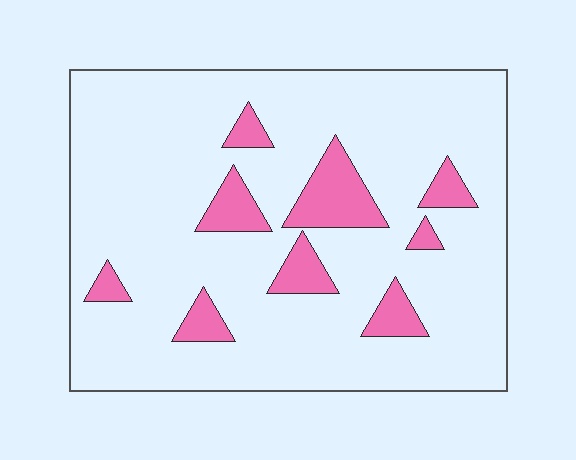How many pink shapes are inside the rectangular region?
9.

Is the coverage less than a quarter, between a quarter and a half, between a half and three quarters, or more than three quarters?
Less than a quarter.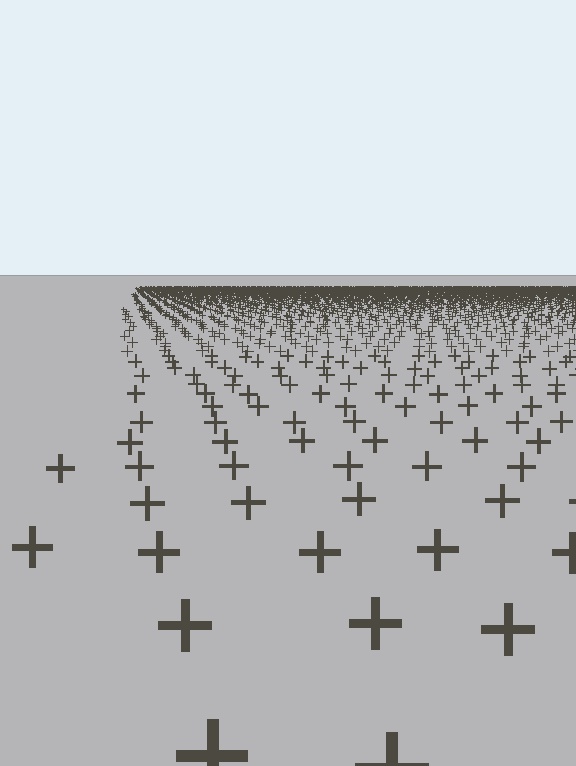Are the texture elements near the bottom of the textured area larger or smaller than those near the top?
Larger. Near the bottom, elements are closer to the viewer and appear at a bigger on-screen size.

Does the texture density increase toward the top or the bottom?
Density increases toward the top.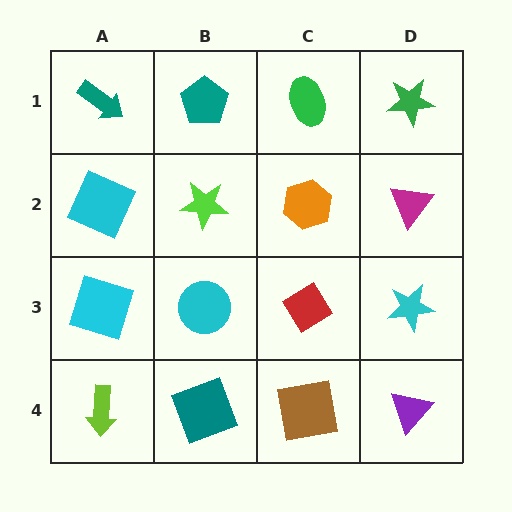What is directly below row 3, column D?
A purple triangle.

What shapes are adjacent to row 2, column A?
A teal arrow (row 1, column A), a cyan square (row 3, column A), a lime star (row 2, column B).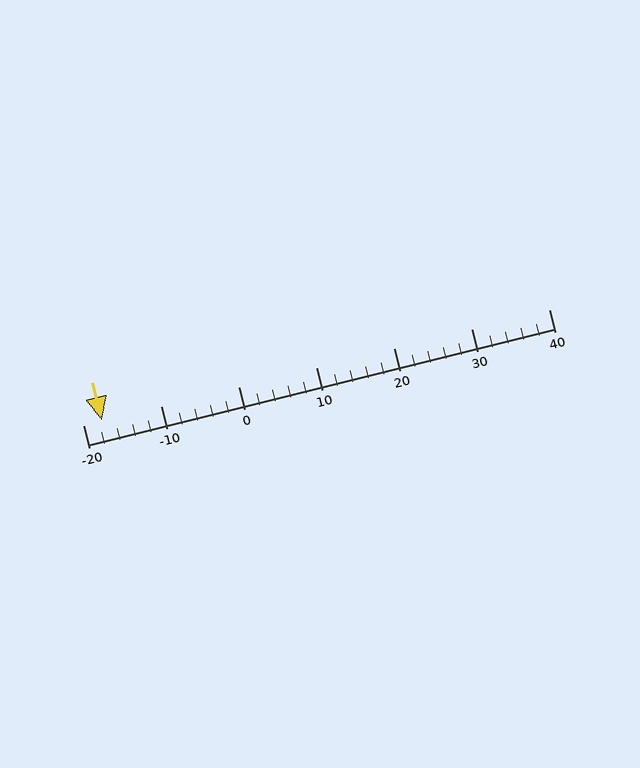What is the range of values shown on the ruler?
The ruler shows values from -20 to 40.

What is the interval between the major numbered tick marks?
The major tick marks are spaced 10 units apart.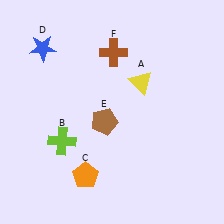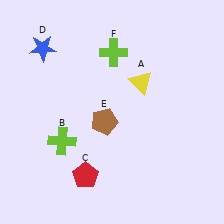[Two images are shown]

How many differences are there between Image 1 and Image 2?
There are 2 differences between the two images.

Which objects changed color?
C changed from orange to red. F changed from brown to lime.